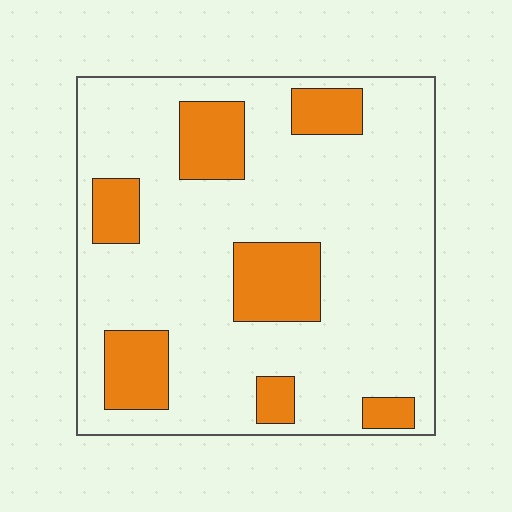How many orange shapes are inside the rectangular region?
7.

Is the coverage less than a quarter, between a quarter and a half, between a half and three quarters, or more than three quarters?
Less than a quarter.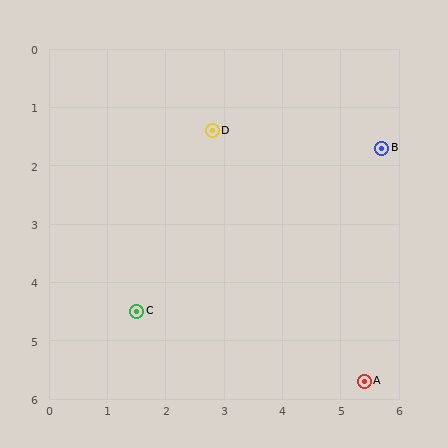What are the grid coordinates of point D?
Point D is at approximately (2.8, 1.4).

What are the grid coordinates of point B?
Point B is at approximately (5.7, 1.7).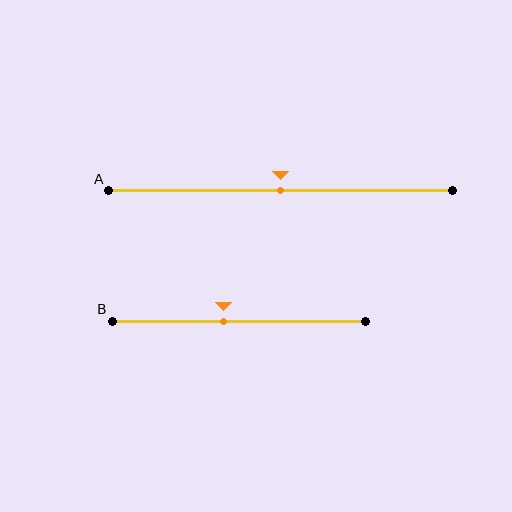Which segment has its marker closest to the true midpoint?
Segment A has its marker closest to the true midpoint.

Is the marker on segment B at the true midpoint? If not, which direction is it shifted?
No, the marker on segment B is shifted to the left by about 6% of the segment length.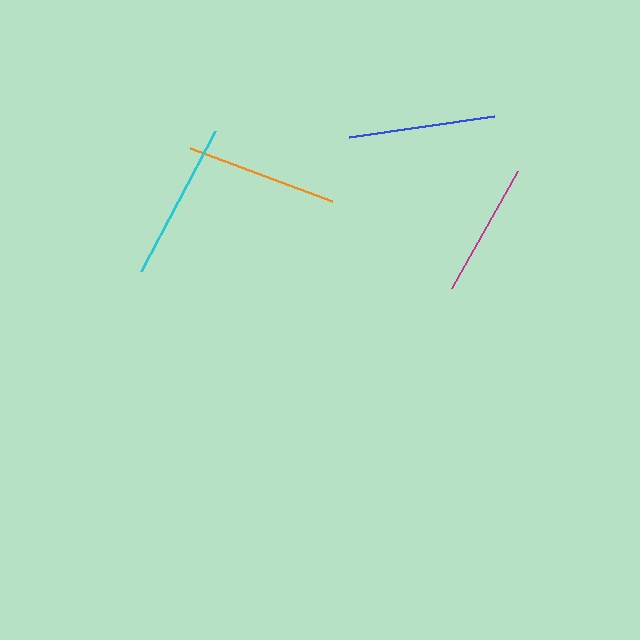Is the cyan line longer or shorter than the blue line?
The cyan line is longer than the blue line.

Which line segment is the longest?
The cyan line is the longest at approximately 159 pixels.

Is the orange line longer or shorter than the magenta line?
The orange line is longer than the magenta line.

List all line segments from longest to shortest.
From longest to shortest: cyan, orange, blue, magenta.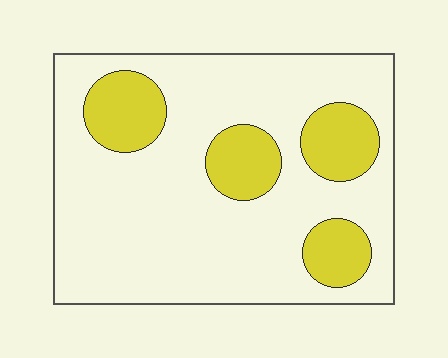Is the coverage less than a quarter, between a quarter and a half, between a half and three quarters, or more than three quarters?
Less than a quarter.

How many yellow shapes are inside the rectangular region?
4.